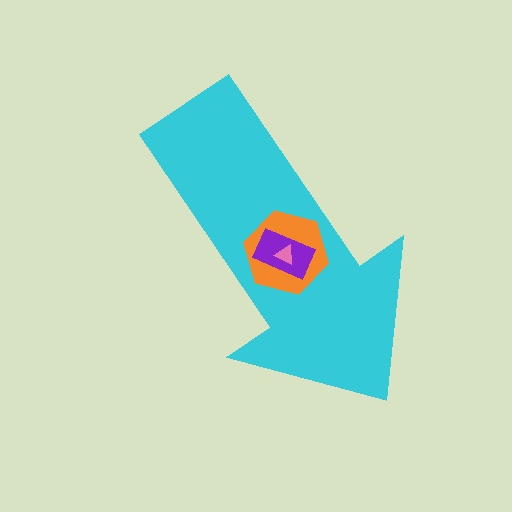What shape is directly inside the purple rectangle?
The pink triangle.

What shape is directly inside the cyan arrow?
The orange hexagon.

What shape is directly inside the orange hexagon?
The purple rectangle.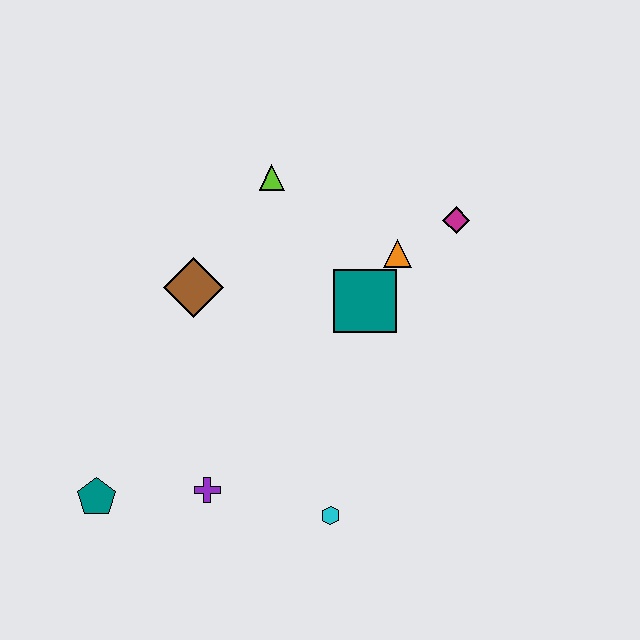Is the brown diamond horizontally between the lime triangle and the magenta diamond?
No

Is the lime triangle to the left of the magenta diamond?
Yes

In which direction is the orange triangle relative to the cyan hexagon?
The orange triangle is above the cyan hexagon.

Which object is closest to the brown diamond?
The lime triangle is closest to the brown diamond.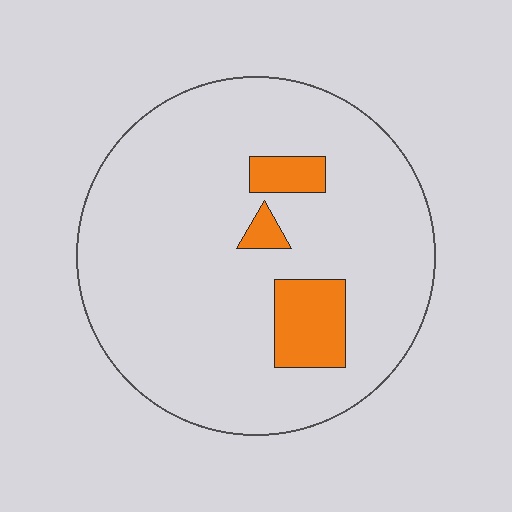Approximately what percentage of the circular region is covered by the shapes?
Approximately 10%.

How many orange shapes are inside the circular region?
3.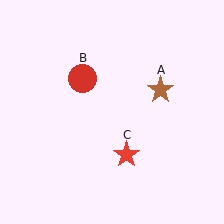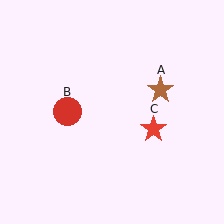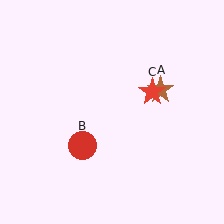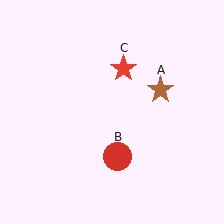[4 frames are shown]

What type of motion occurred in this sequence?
The red circle (object B), red star (object C) rotated counterclockwise around the center of the scene.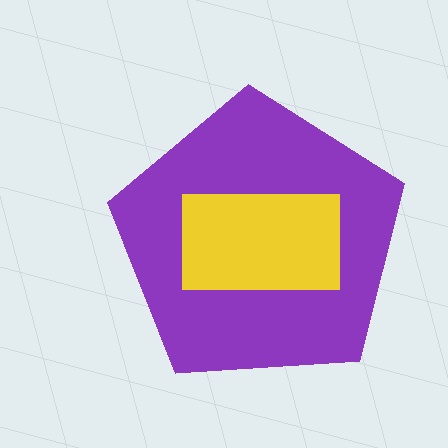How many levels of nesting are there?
2.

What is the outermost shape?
The purple pentagon.